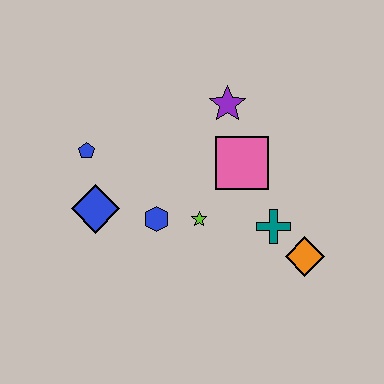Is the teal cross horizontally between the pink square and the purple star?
No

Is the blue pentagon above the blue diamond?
Yes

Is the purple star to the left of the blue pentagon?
No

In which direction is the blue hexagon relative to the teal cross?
The blue hexagon is to the left of the teal cross.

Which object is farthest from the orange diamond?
The blue pentagon is farthest from the orange diamond.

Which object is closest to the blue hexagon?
The lime star is closest to the blue hexagon.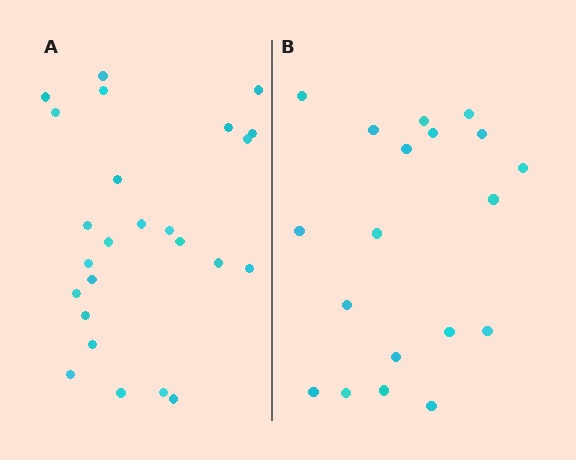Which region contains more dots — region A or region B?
Region A (the left region) has more dots.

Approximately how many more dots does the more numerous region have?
Region A has about 6 more dots than region B.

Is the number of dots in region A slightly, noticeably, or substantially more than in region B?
Region A has noticeably more, but not dramatically so. The ratio is roughly 1.3 to 1.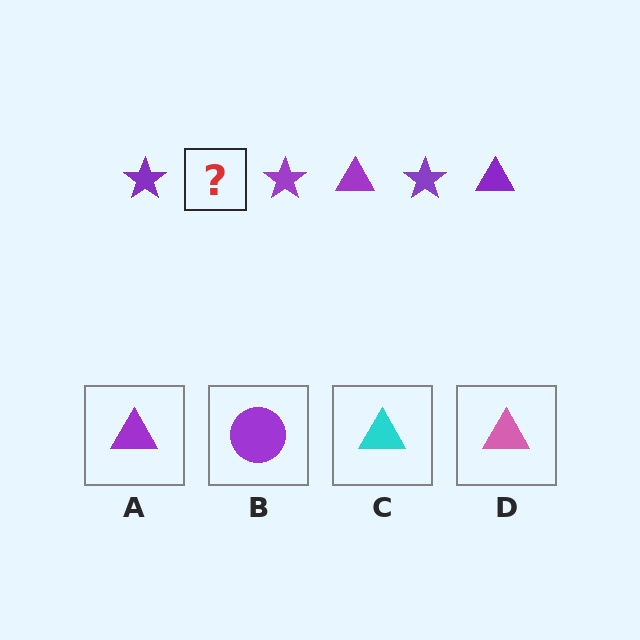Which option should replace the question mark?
Option A.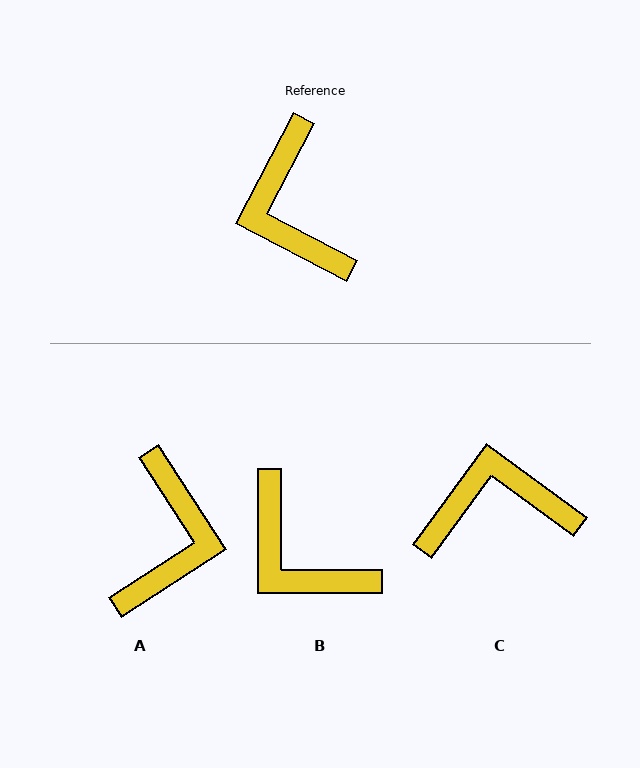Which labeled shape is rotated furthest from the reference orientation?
A, about 150 degrees away.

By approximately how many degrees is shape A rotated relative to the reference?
Approximately 150 degrees counter-clockwise.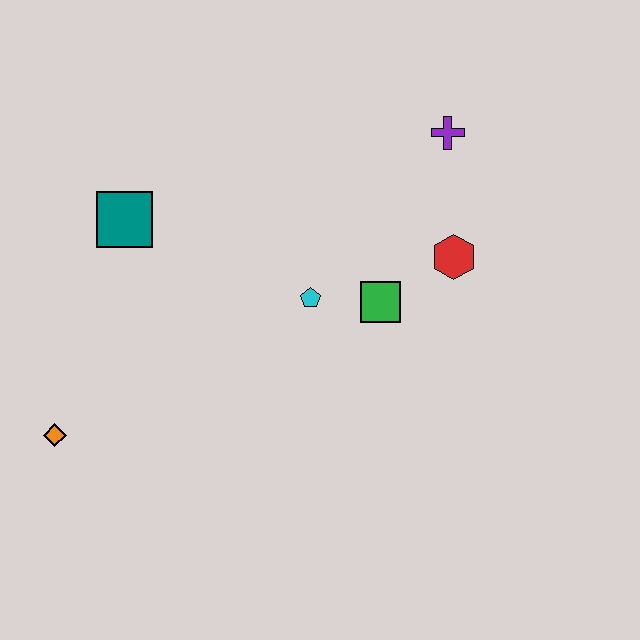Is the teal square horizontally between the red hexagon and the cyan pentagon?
No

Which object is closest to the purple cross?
The red hexagon is closest to the purple cross.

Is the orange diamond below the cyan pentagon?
Yes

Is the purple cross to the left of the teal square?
No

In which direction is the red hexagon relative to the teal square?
The red hexagon is to the right of the teal square.